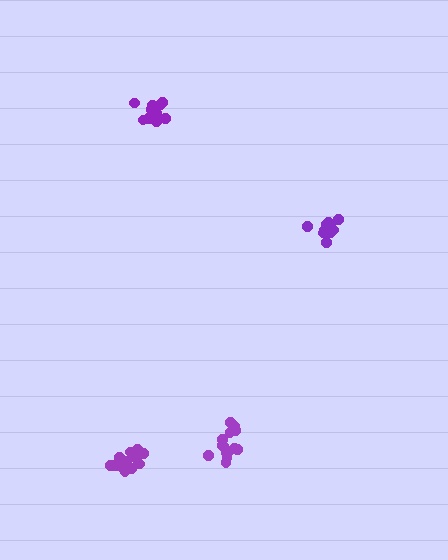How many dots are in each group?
Group 1: 13 dots, Group 2: 11 dots, Group 3: 14 dots, Group 4: 11 dots (49 total).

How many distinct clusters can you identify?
There are 4 distinct clusters.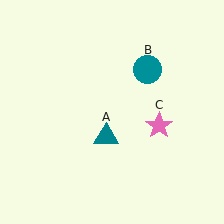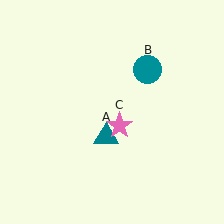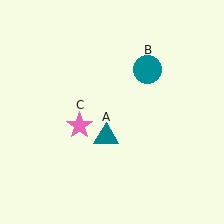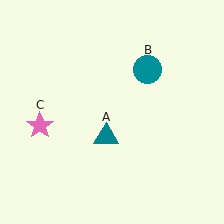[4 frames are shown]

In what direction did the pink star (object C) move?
The pink star (object C) moved left.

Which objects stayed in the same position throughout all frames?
Teal triangle (object A) and teal circle (object B) remained stationary.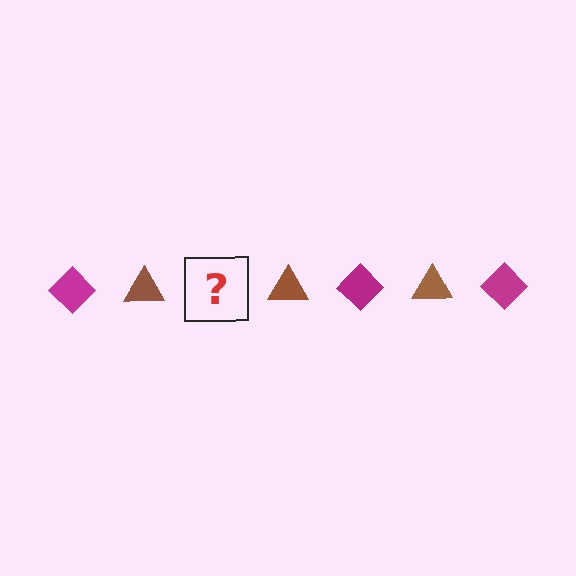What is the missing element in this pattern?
The missing element is a magenta diamond.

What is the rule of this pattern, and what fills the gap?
The rule is that the pattern alternates between magenta diamond and brown triangle. The gap should be filled with a magenta diamond.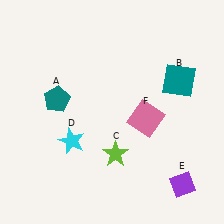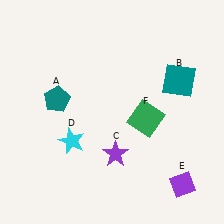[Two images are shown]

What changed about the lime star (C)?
In Image 1, C is lime. In Image 2, it changed to purple.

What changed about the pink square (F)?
In Image 1, F is pink. In Image 2, it changed to green.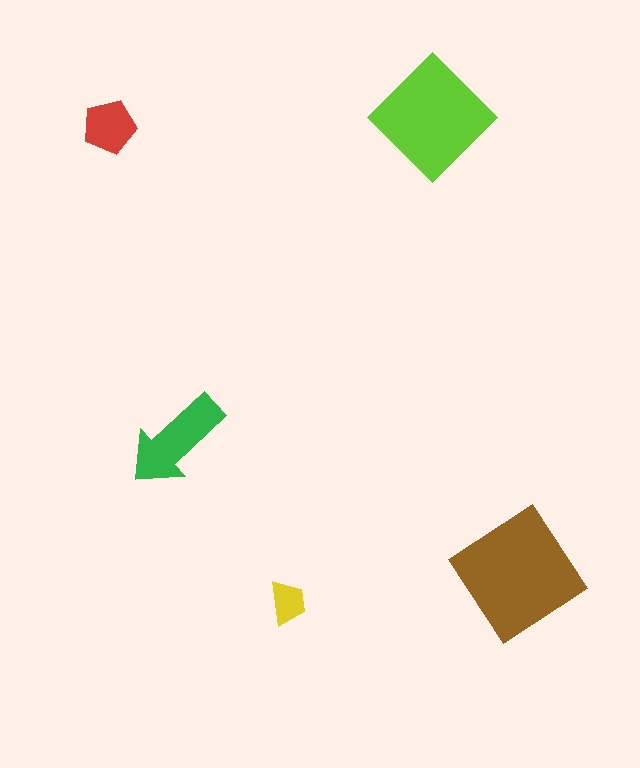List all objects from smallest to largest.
The yellow trapezoid, the red pentagon, the green arrow, the lime diamond, the brown diamond.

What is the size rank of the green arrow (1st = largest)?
3rd.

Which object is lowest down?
The yellow trapezoid is bottommost.